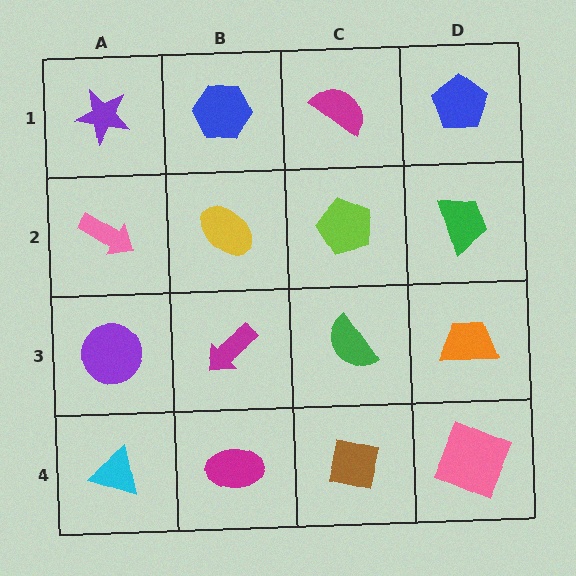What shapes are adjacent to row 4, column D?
An orange trapezoid (row 3, column D), a brown square (row 4, column C).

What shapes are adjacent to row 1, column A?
A pink arrow (row 2, column A), a blue hexagon (row 1, column B).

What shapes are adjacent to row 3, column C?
A lime pentagon (row 2, column C), a brown square (row 4, column C), a magenta arrow (row 3, column B), an orange trapezoid (row 3, column D).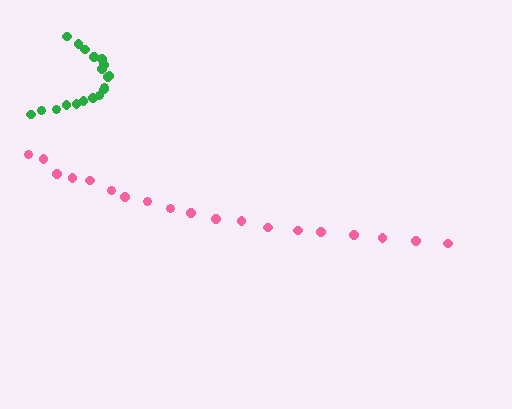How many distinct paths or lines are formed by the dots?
There are 2 distinct paths.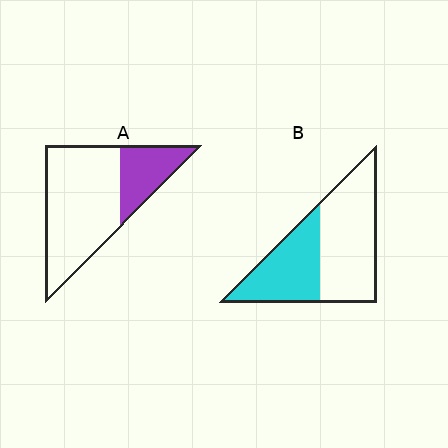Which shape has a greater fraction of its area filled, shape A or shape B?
Shape B.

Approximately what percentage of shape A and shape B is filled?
A is approximately 25% and B is approximately 40%.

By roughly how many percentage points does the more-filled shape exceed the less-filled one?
By roughly 15 percentage points (B over A).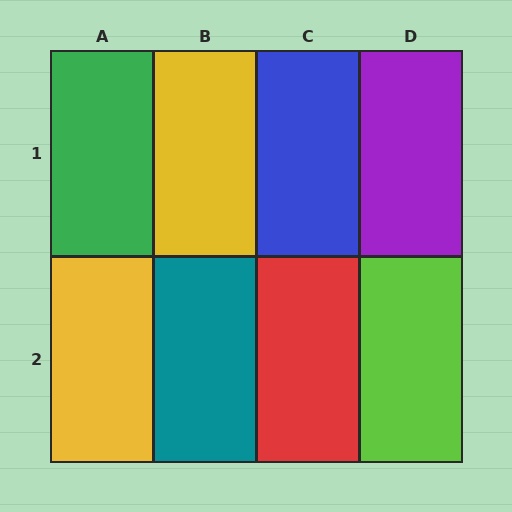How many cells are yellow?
2 cells are yellow.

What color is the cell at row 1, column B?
Yellow.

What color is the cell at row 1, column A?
Green.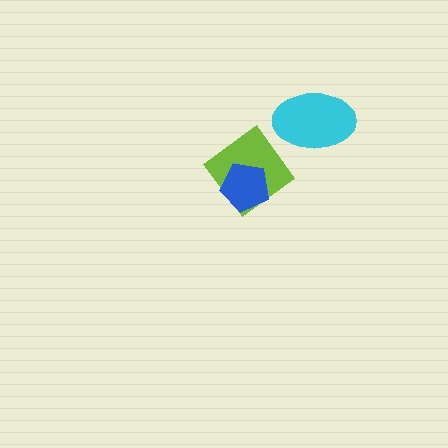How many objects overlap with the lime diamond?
1 object overlaps with the lime diamond.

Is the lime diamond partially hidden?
Yes, it is partially covered by another shape.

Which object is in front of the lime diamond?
The blue pentagon is in front of the lime diamond.